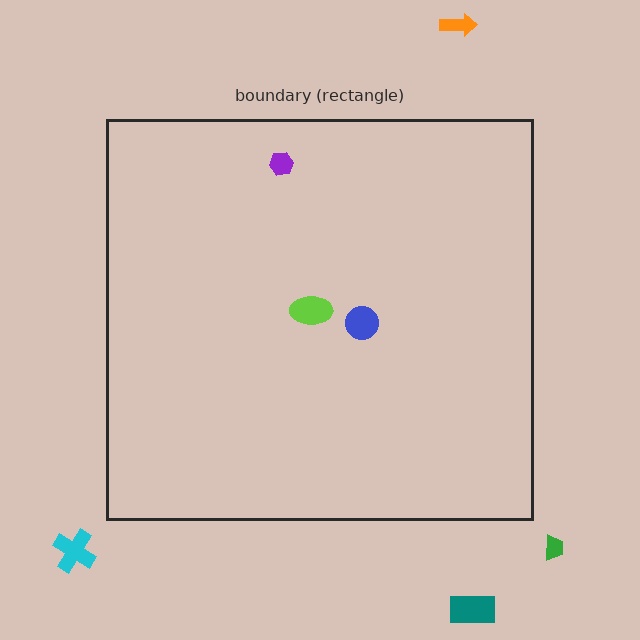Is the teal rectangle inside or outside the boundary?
Outside.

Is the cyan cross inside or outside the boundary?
Outside.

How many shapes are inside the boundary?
3 inside, 4 outside.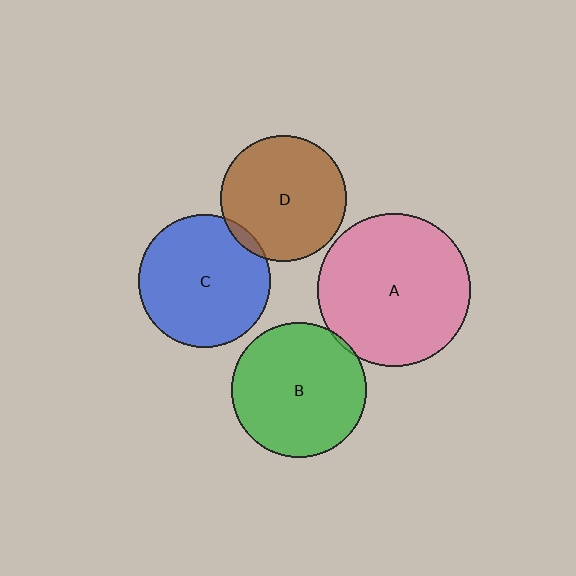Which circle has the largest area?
Circle A (pink).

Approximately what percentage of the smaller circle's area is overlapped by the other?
Approximately 5%.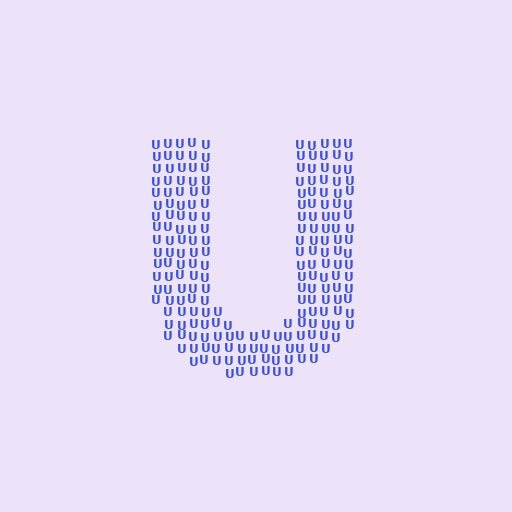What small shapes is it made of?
It is made of small letter U's.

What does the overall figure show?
The overall figure shows the letter U.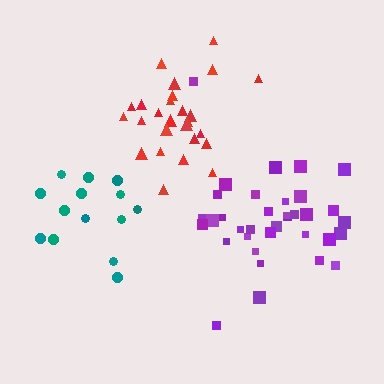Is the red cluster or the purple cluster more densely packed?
Red.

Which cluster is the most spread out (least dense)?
Teal.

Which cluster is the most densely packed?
Red.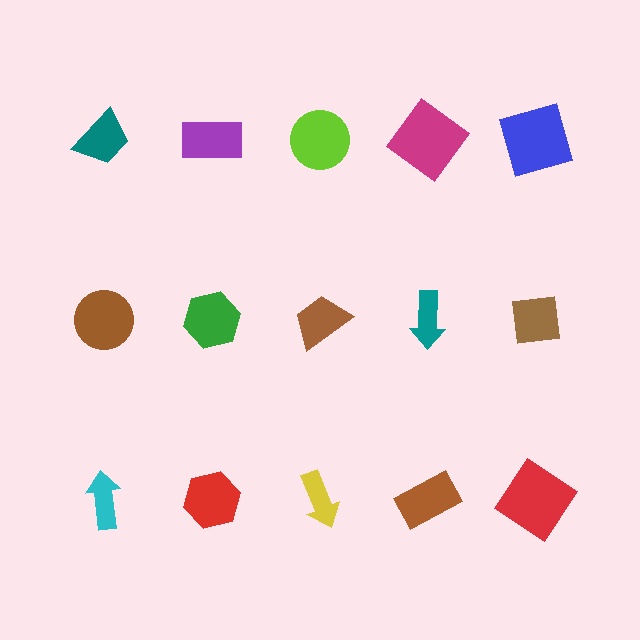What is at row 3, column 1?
A cyan arrow.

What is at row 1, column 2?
A purple rectangle.